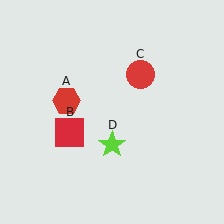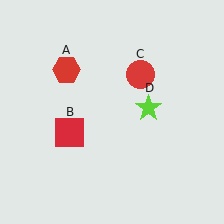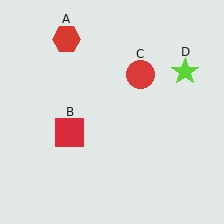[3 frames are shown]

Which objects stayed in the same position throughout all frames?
Red square (object B) and red circle (object C) remained stationary.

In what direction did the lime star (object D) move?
The lime star (object D) moved up and to the right.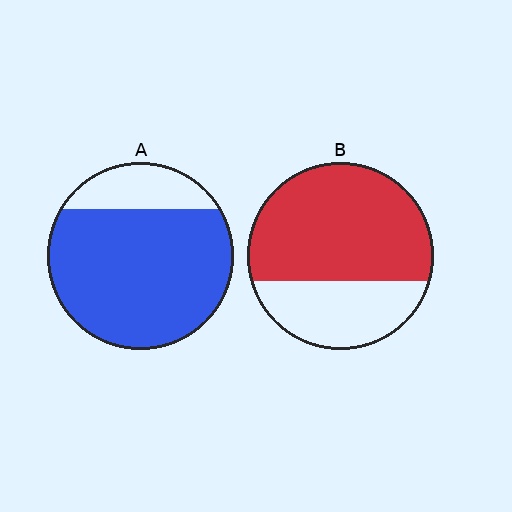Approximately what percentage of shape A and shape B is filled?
A is approximately 80% and B is approximately 65%.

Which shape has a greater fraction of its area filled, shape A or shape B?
Shape A.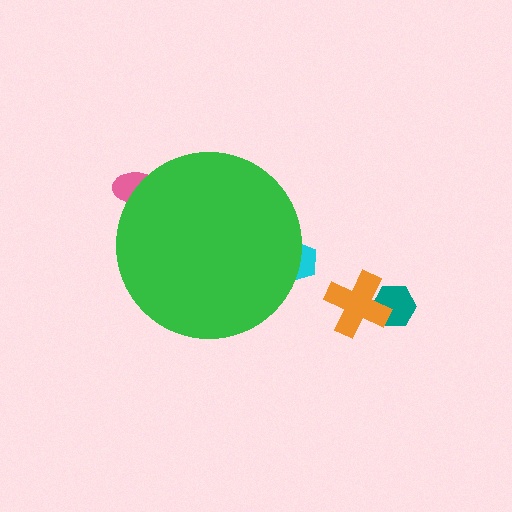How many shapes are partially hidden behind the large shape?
2 shapes are partially hidden.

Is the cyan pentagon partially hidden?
Yes, the cyan pentagon is partially hidden behind the green circle.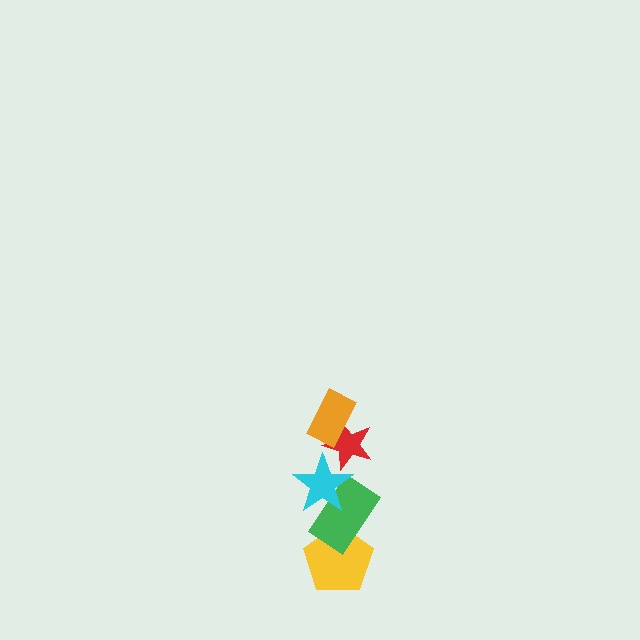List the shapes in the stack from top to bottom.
From top to bottom: the orange rectangle, the red star, the cyan star, the green rectangle, the yellow pentagon.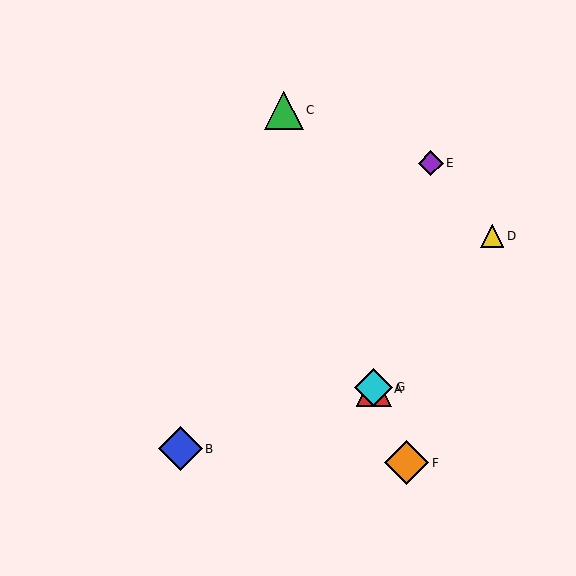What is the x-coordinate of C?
Object C is at x≈284.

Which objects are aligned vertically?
Objects A, G are aligned vertically.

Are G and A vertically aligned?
Yes, both are at x≈374.